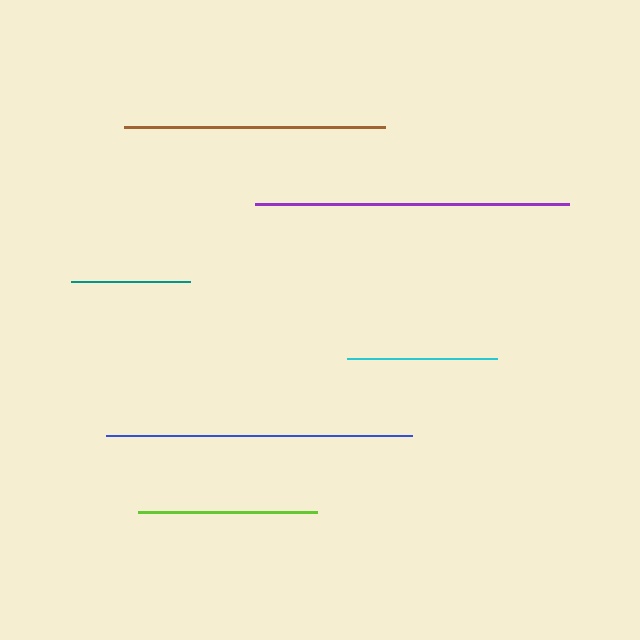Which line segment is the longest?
The purple line is the longest at approximately 314 pixels.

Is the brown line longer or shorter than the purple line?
The purple line is longer than the brown line.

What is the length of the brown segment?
The brown segment is approximately 262 pixels long.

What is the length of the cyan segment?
The cyan segment is approximately 150 pixels long.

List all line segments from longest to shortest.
From longest to shortest: purple, blue, brown, lime, cyan, teal.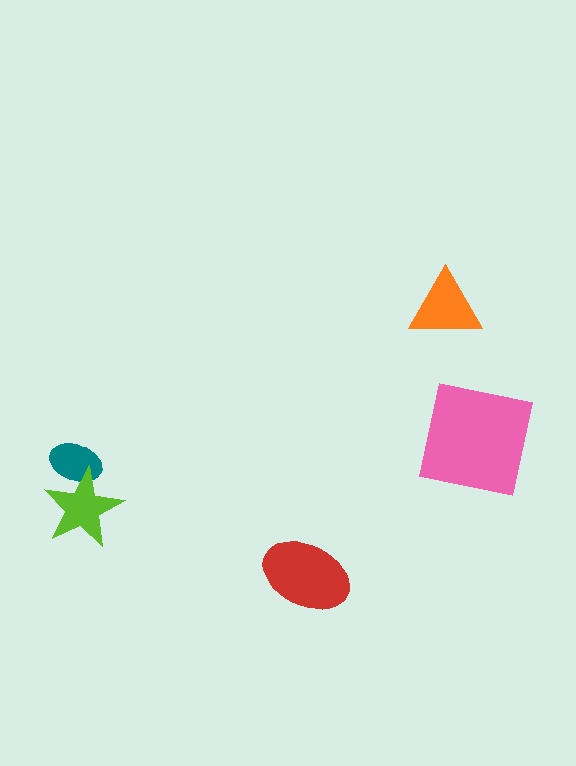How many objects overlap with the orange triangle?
0 objects overlap with the orange triangle.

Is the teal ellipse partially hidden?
Yes, it is partially covered by another shape.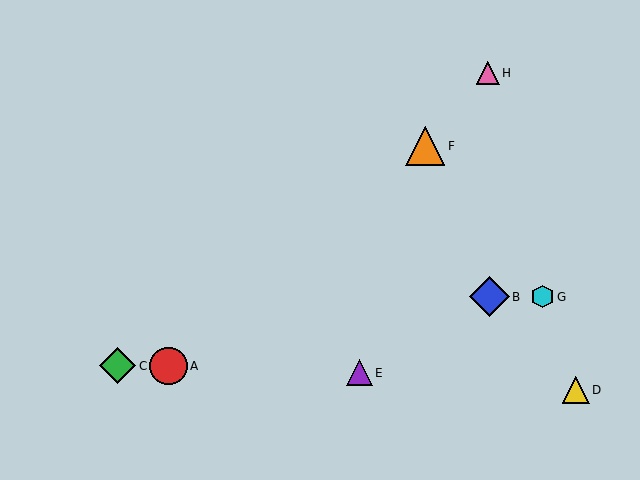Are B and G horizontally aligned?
Yes, both are at y≈297.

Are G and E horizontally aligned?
No, G is at y≈297 and E is at y≈373.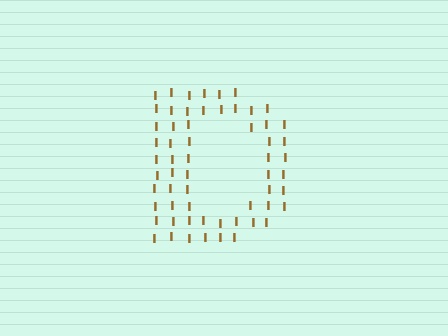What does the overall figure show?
The overall figure shows the letter D.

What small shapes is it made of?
It is made of small letter I's.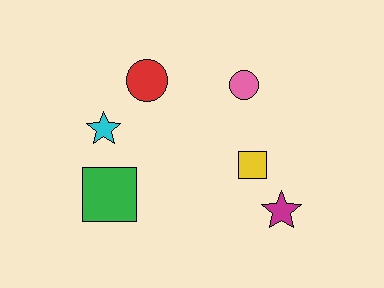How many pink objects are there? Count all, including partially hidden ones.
There is 1 pink object.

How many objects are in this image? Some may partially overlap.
There are 6 objects.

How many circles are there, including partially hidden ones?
There are 2 circles.